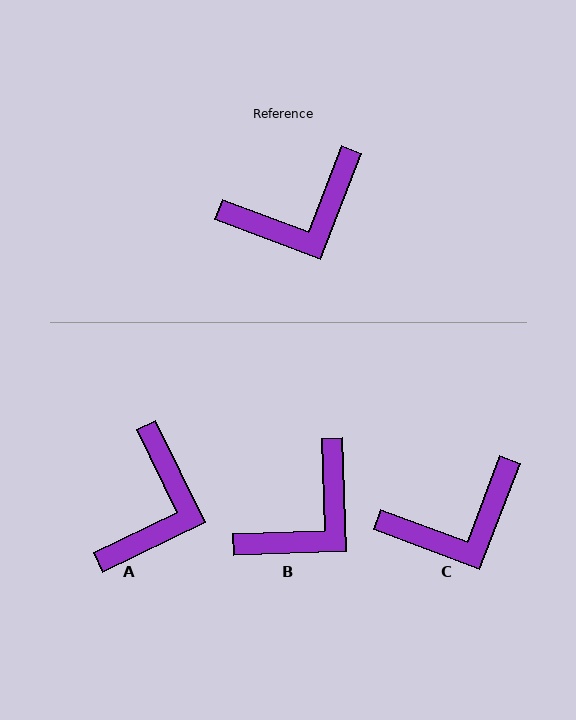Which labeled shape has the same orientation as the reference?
C.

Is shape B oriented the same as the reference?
No, it is off by about 23 degrees.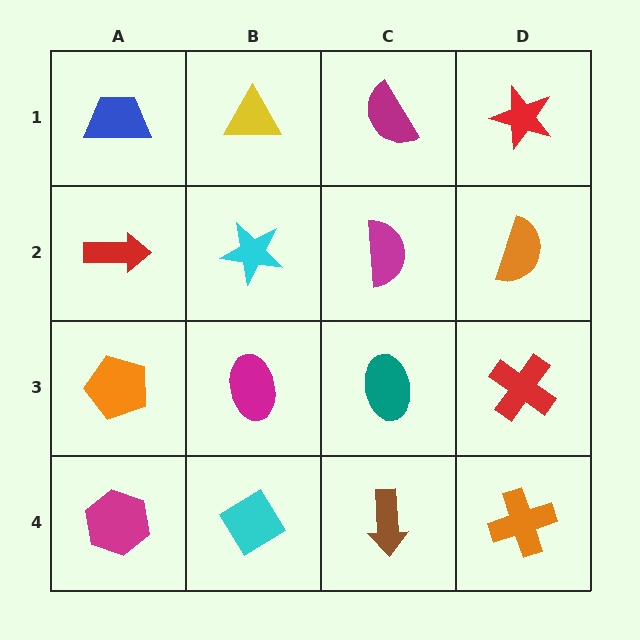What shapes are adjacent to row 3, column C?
A magenta semicircle (row 2, column C), a brown arrow (row 4, column C), a magenta ellipse (row 3, column B), a red cross (row 3, column D).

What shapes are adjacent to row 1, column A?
A red arrow (row 2, column A), a yellow triangle (row 1, column B).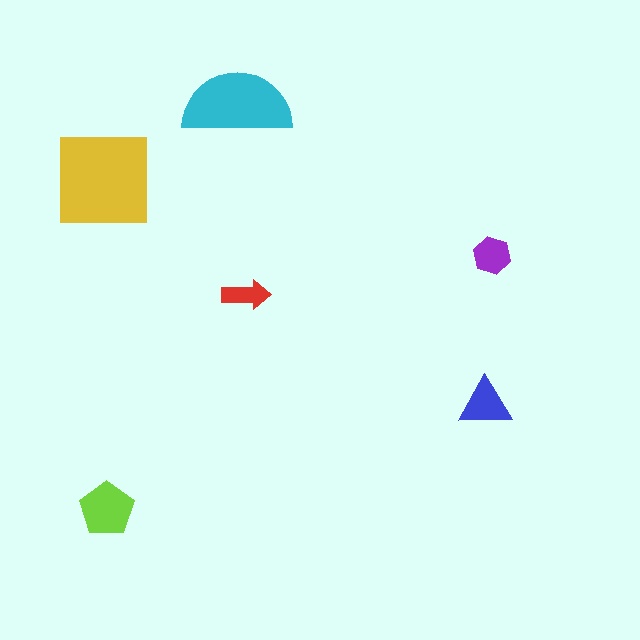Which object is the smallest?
The red arrow.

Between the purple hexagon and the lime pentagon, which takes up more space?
The lime pentagon.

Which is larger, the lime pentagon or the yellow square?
The yellow square.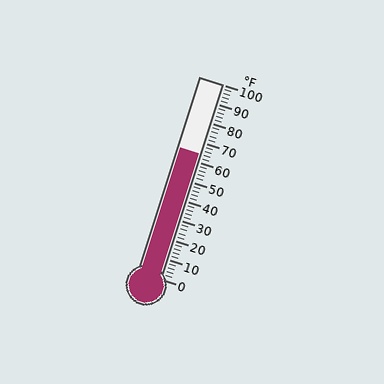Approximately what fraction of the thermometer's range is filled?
The thermometer is filled to approximately 65% of its range.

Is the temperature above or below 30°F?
The temperature is above 30°F.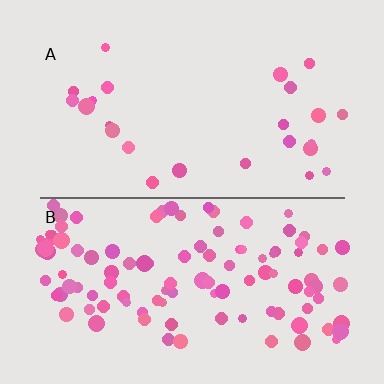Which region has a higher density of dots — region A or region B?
B (the bottom).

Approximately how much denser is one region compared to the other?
Approximately 4.2× — region B over region A.